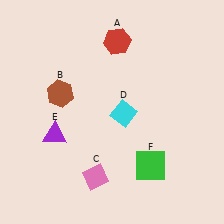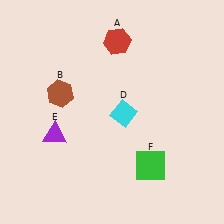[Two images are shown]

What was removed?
The pink diamond (C) was removed in Image 2.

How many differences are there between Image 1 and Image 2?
There is 1 difference between the two images.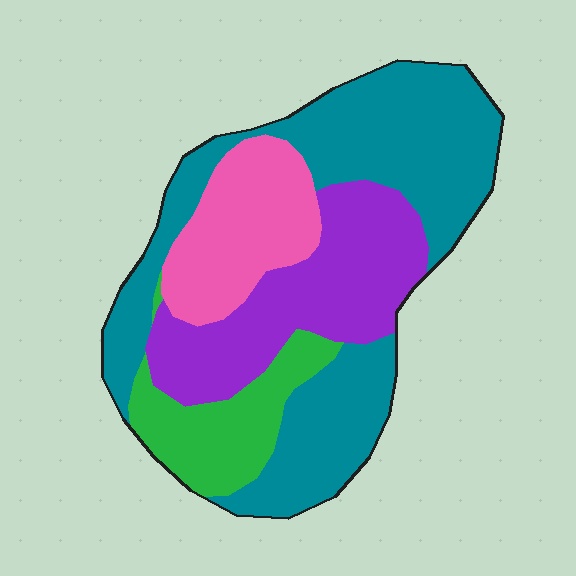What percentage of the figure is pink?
Pink covers roughly 15% of the figure.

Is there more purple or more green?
Purple.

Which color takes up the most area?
Teal, at roughly 45%.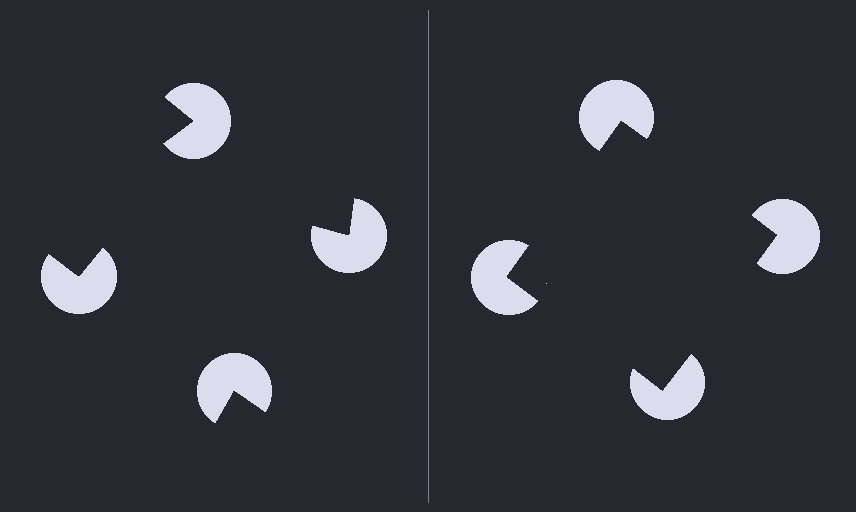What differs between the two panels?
The pac-man discs are positioned identically on both sides; only the wedge orientations differ. On the right they align to a square; on the left they are misaligned.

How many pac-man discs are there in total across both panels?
8 — 4 on each side.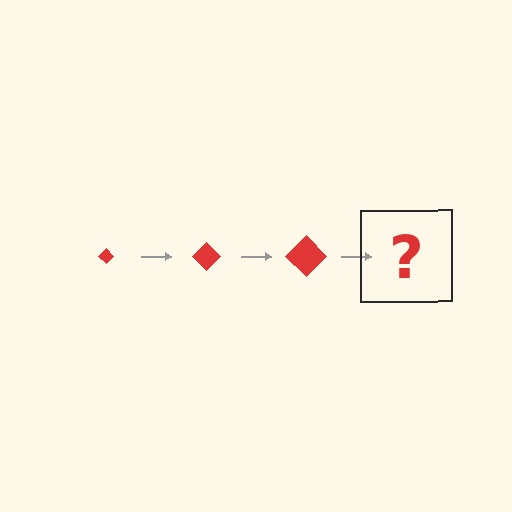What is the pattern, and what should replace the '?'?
The pattern is that the diamond gets progressively larger each step. The '?' should be a red diamond, larger than the previous one.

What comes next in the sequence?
The next element should be a red diamond, larger than the previous one.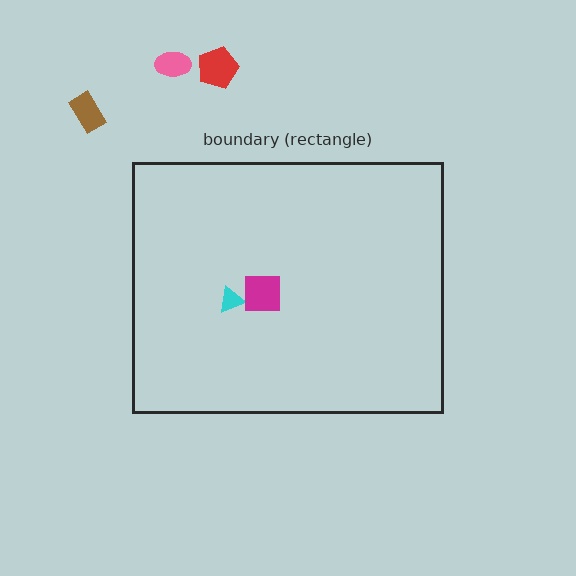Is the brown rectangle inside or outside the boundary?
Outside.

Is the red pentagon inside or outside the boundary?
Outside.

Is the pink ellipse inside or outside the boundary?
Outside.